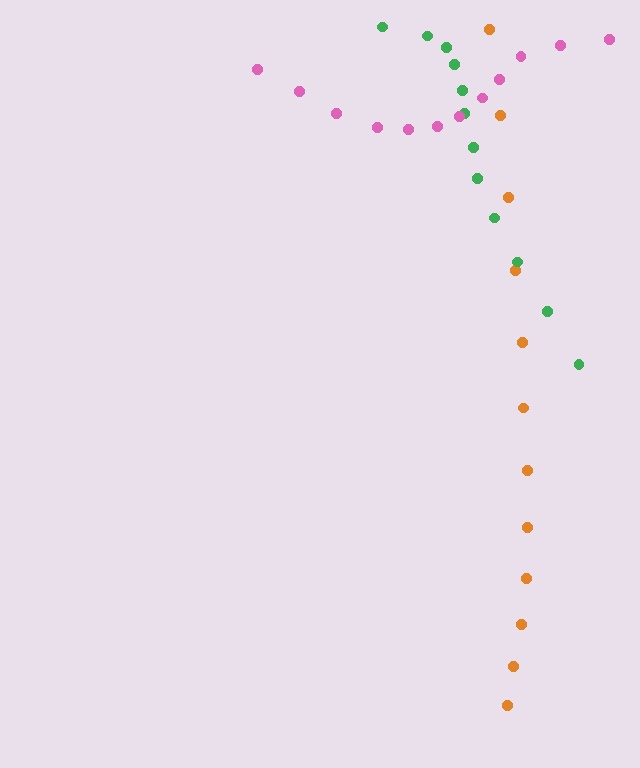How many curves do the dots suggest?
There are 3 distinct paths.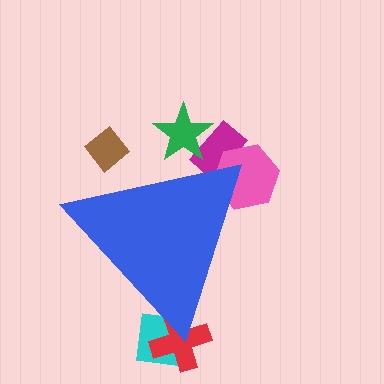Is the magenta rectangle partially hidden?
Yes, the magenta rectangle is partially hidden behind the blue triangle.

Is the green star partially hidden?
Yes, the green star is partially hidden behind the blue triangle.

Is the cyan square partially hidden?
Yes, the cyan square is partially hidden behind the blue triangle.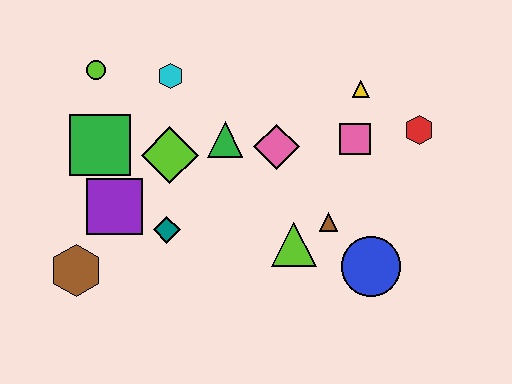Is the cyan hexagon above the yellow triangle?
Yes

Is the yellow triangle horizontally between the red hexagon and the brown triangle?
Yes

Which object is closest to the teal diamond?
The purple square is closest to the teal diamond.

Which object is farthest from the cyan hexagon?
The blue circle is farthest from the cyan hexagon.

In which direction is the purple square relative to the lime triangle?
The purple square is to the left of the lime triangle.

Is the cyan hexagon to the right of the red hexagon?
No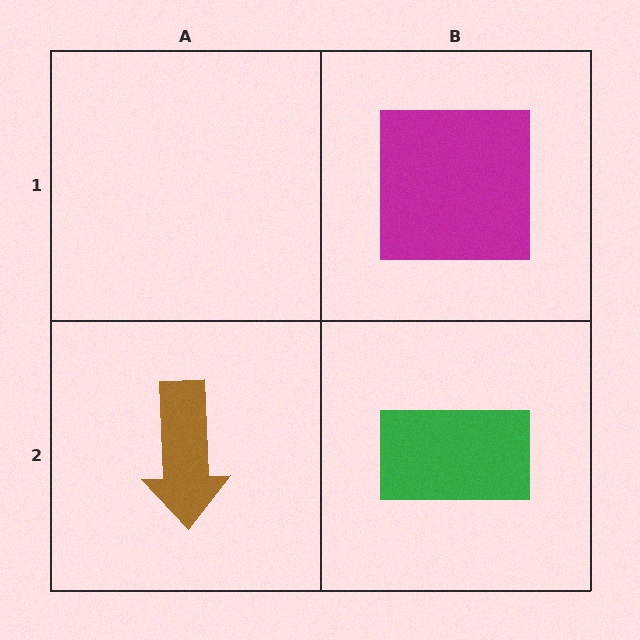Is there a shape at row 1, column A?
No, that cell is empty.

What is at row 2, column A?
A brown arrow.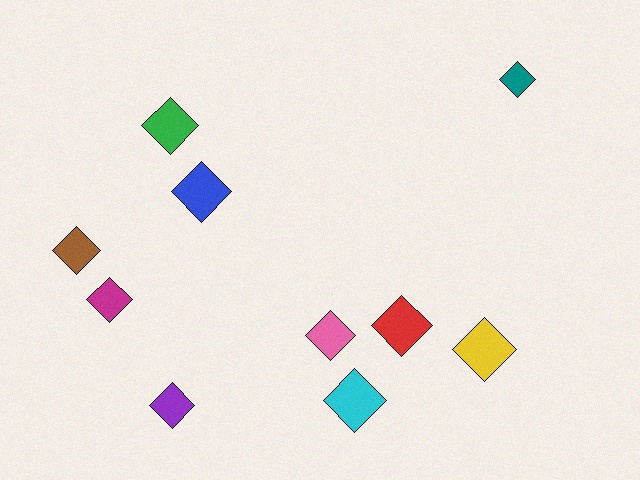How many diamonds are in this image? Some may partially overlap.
There are 10 diamonds.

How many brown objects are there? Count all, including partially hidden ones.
There is 1 brown object.